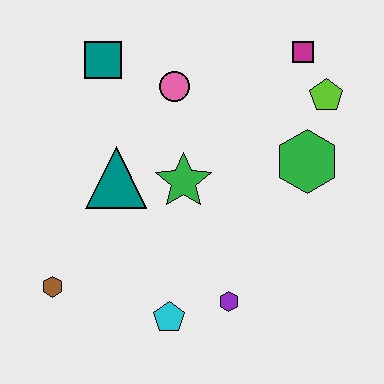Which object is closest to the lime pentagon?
The magenta square is closest to the lime pentagon.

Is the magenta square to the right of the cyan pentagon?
Yes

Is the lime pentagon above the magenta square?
No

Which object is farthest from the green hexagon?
The brown hexagon is farthest from the green hexagon.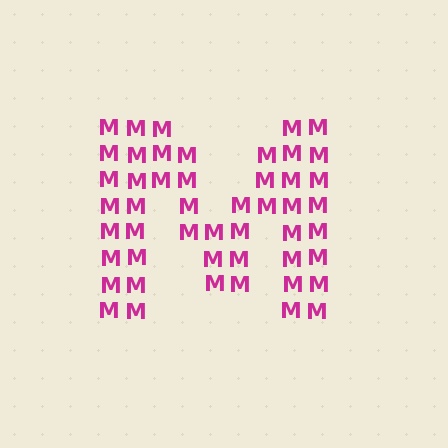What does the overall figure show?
The overall figure shows the letter M.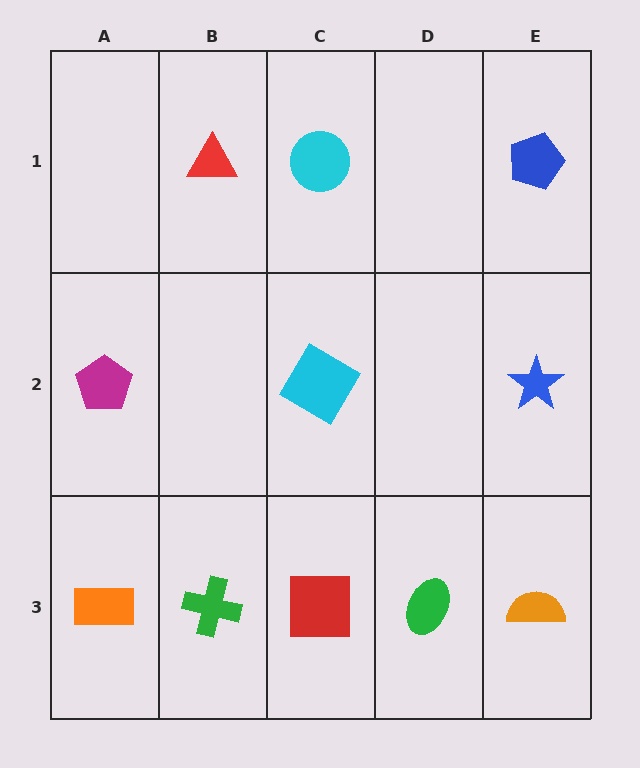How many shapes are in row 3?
5 shapes.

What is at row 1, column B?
A red triangle.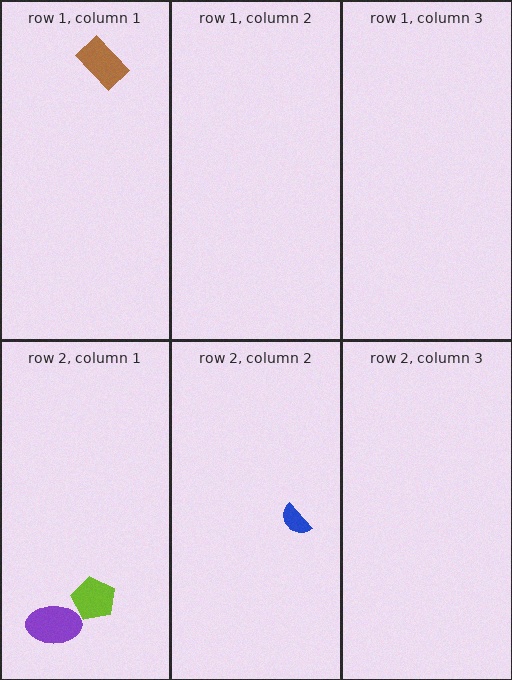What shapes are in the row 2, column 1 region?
The lime pentagon, the purple ellipse.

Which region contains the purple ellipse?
The row 2, column 1 region.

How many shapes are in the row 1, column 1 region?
1.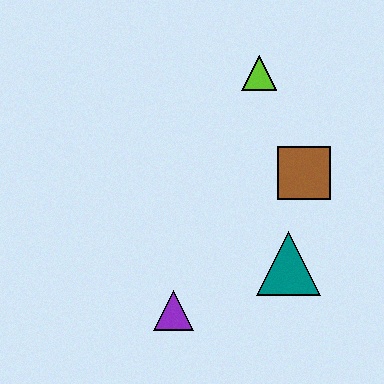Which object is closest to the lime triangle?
The brown square is closest to the lime triangle.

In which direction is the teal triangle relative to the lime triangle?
The teal triangle is below the lime triangle.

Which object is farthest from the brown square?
The purple triangle is farthest from the brown square.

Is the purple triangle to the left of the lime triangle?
Yes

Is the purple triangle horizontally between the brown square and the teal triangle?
No